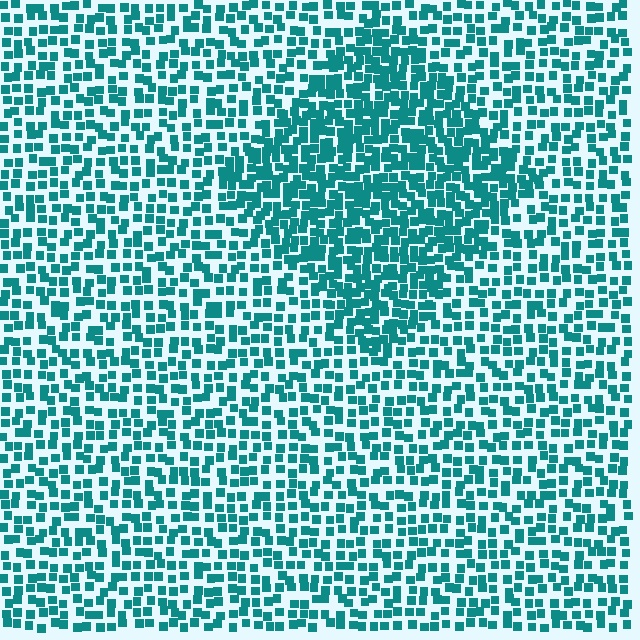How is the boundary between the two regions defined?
The boundary is defined by a change in element density (approximately 1.7x ratio). All elements are the same color, size, and shape.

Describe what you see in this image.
The image contains small teal elements arranged at two different densities. A diamond-shaped region is visible where the elements are more densely packed than the surrounding area.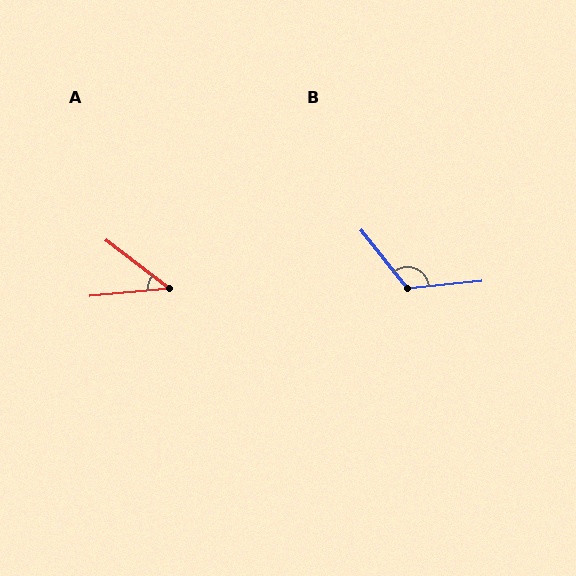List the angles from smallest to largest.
A (43°), B (123°).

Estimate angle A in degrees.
Approximately 43 degrees.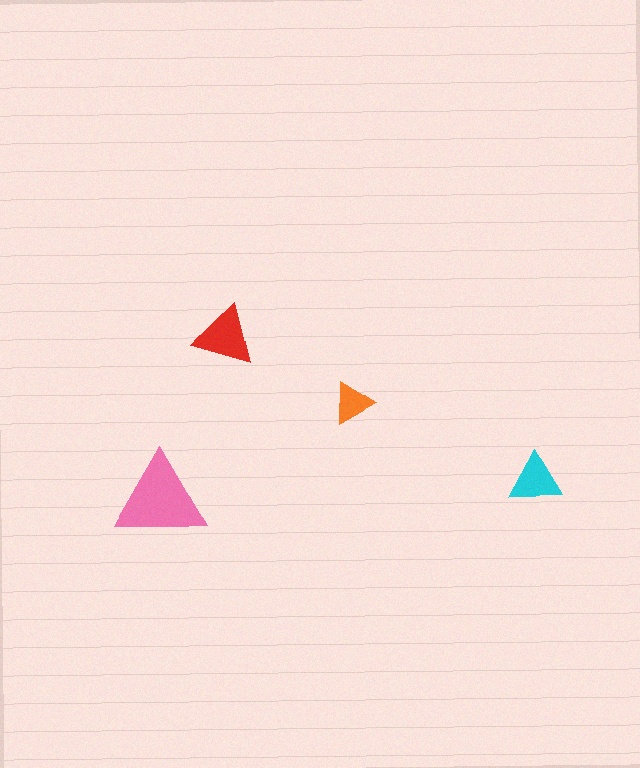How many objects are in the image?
There are 4 objects in the image.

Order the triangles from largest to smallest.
the pink one, the red one, the cyan one, the orange one.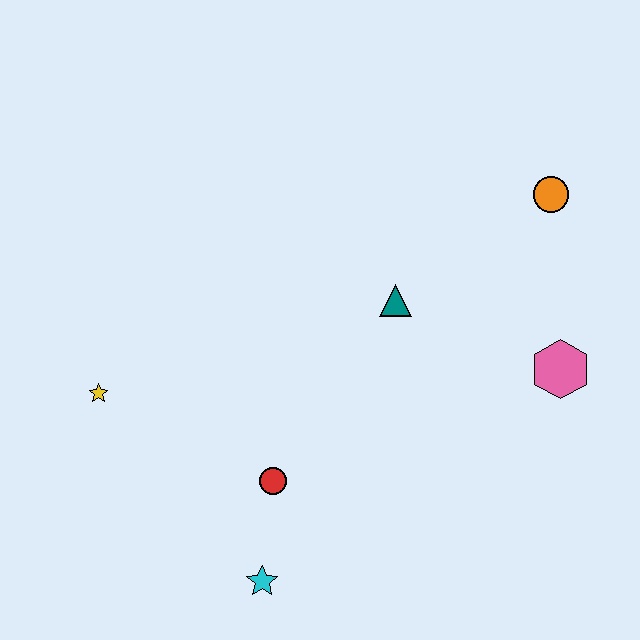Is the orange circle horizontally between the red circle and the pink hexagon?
Yes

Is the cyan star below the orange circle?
Yes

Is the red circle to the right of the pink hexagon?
No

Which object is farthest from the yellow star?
The orange circle is farthest from the yellow star.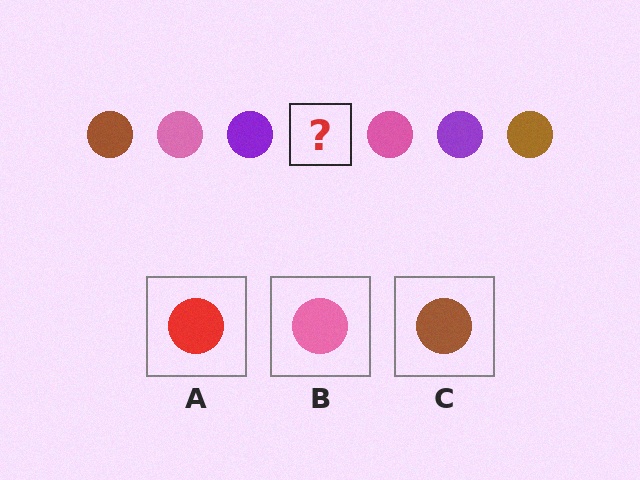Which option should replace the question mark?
Option C.